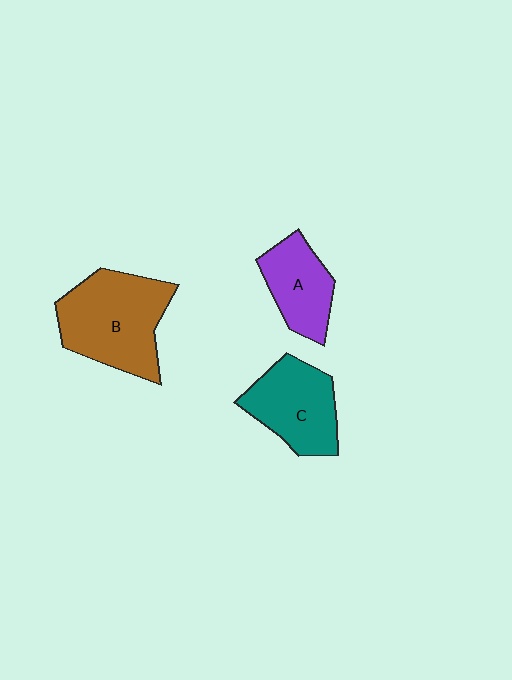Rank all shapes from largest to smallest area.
From largest to smallest: B (brown), C (teal), A (purple).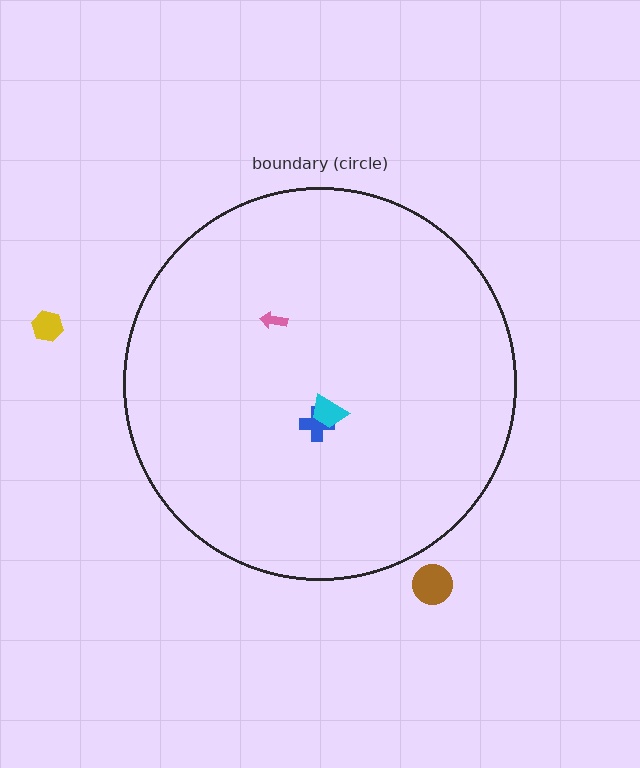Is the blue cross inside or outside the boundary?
Inside.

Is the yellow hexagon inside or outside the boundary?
Outside.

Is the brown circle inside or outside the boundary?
Outside.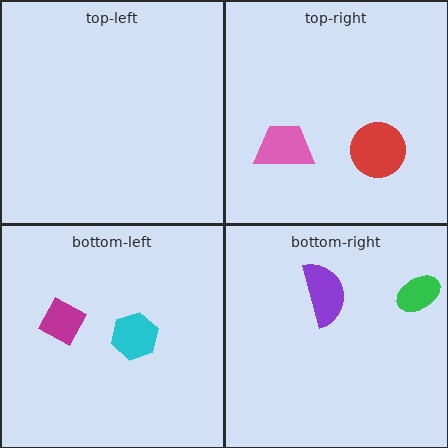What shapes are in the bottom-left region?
The magenta diamond, the cyan hexagon.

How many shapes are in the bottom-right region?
2.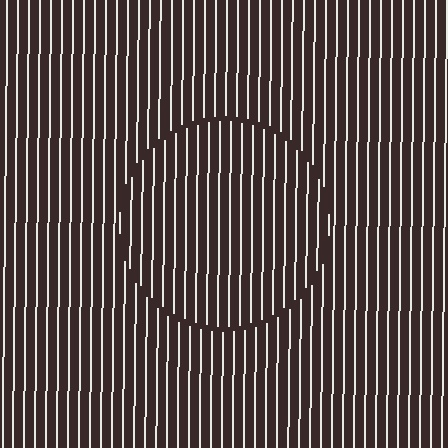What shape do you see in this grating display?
An illusory circle. The interior of the shape contains the same grating, shifted by half a period — the contour is defined by the phase discontinuity where line-ends from the inner and outer gratings abut.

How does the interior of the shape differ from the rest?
The interior of the shape contains the same grating, shifted by half a period — the contour is defined by the phase discontinuity where line-ends from the inner and outer gratings abut.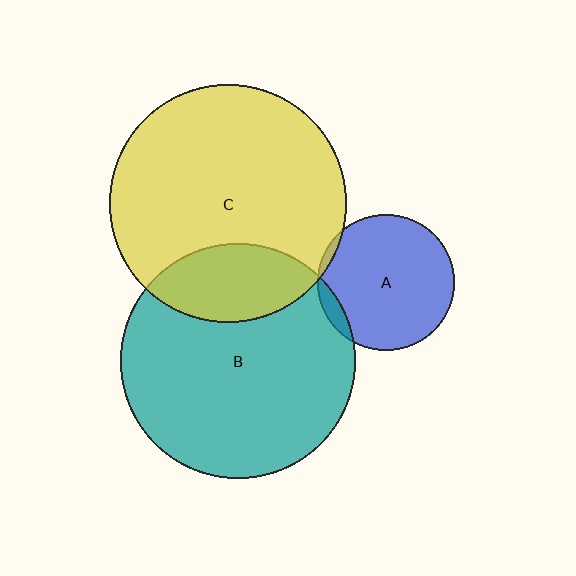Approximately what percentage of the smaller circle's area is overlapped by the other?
Approximately 5%.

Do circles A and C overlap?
Yes.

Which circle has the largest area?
Circle C (yellow).